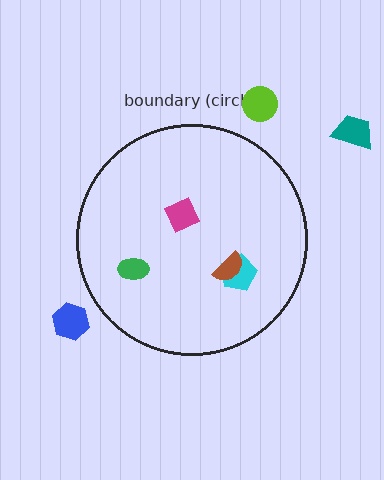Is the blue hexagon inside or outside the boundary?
Outside.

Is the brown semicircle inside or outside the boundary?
Inside.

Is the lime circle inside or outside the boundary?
Outside.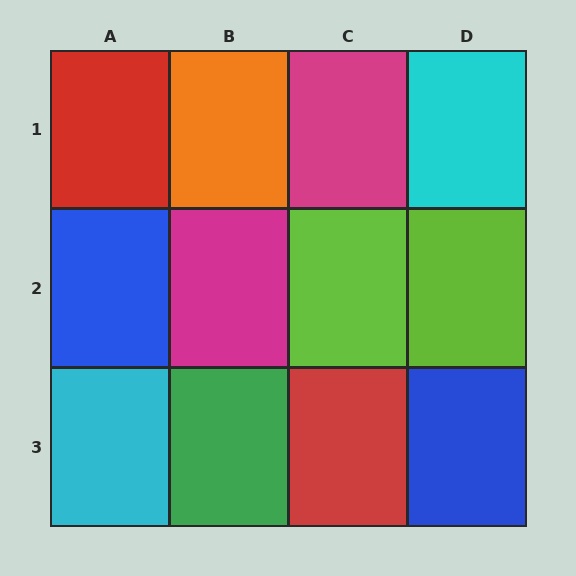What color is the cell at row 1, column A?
Red.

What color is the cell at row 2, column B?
Magenta.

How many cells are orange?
1 cell is orange.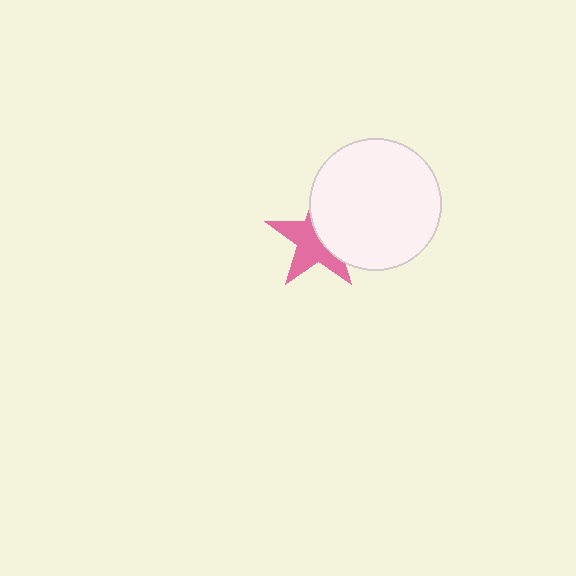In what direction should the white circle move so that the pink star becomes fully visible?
The white circle should move right. That is the shortest direction to clear the overlap and leave the pink star fully visible.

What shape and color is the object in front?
The object in front is a white circle.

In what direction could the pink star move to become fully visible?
The pink star could move left. That would shift it out from behind the white circle entirely.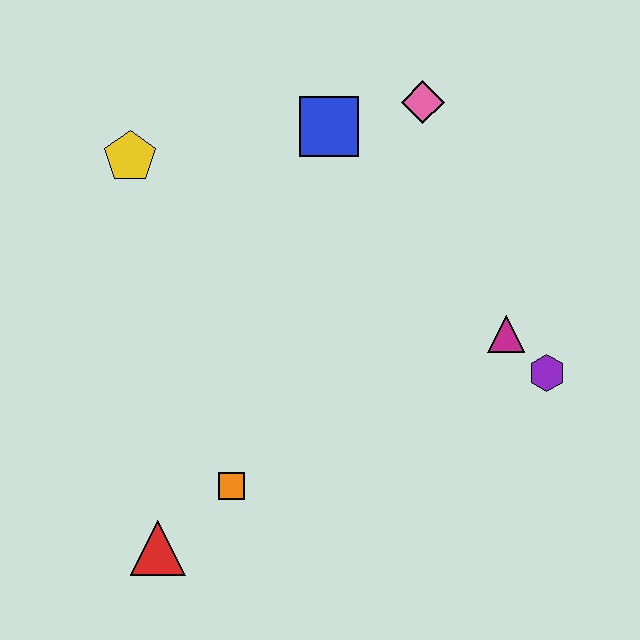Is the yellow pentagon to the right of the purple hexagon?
No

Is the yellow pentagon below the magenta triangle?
No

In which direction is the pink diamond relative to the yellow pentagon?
The pink diamond is to the right of the yellow pentagon.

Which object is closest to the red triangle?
The orange square is closest to the red triangle.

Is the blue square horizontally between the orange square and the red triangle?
No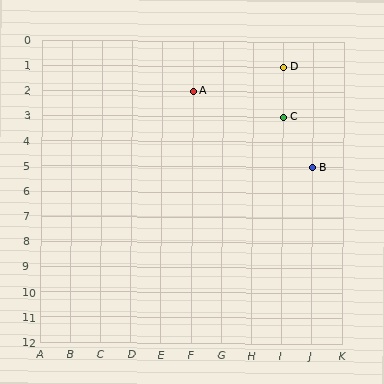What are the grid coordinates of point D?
Point D is at grid coordinates (I, 1).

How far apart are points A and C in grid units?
Points A and C are 3 columns and 1 row apart (about 3.2 grid units diagonally).